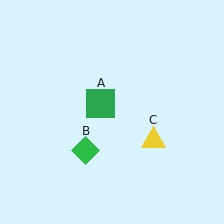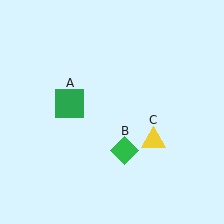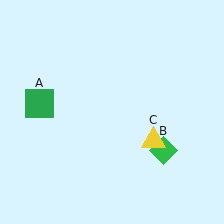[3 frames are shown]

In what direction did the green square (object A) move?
The green square (object A) moved left.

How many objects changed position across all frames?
2 objects changed position: green square (object A), green diamond (object B).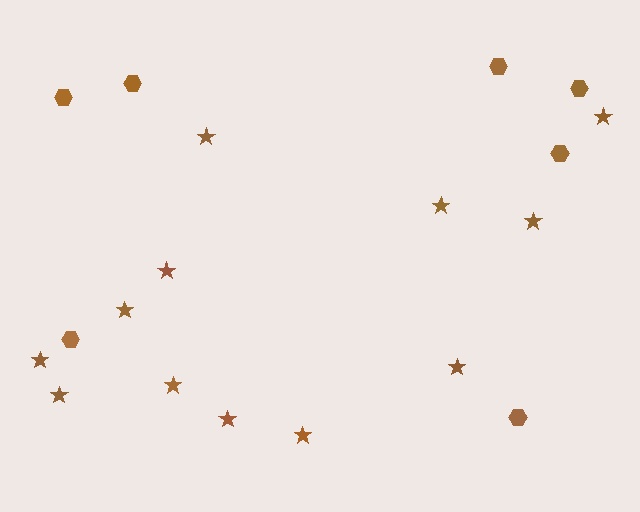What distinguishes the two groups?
There are 2 groups: one group of stars (12) and one group of hexagons (7).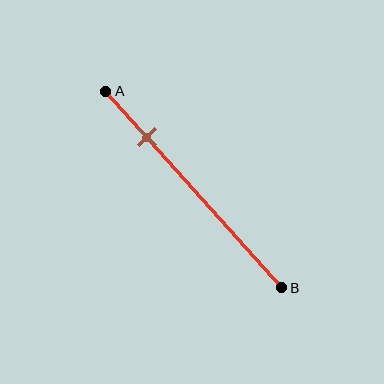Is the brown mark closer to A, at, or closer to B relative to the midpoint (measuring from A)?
The brown mark is closer to point A than the midpoint of segment AB.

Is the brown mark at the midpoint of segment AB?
No, the mark is at about 25% from A, not at the 50% midpoint.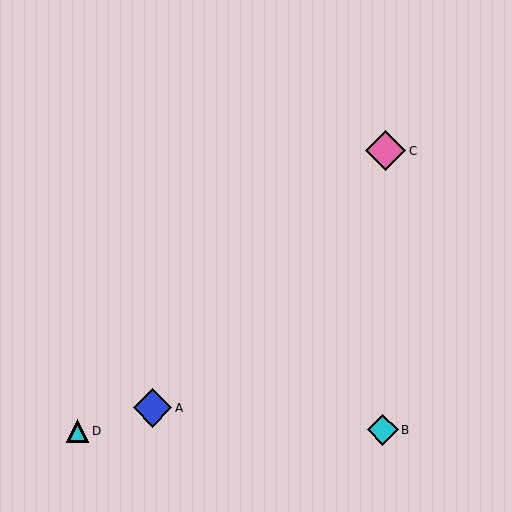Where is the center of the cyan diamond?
The center of the cyan diamond is at (383, 430).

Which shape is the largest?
The pink diamond (labeled C) is the largest.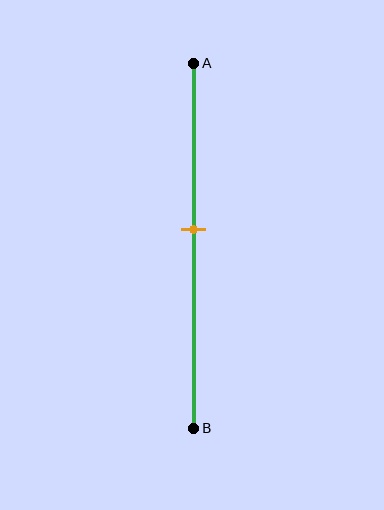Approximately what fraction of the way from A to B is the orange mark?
The orange mark is approximately 45% of the way from A to B.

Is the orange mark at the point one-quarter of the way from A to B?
No, the mark is at about 45% from A, not at the 25% one-quarter point.